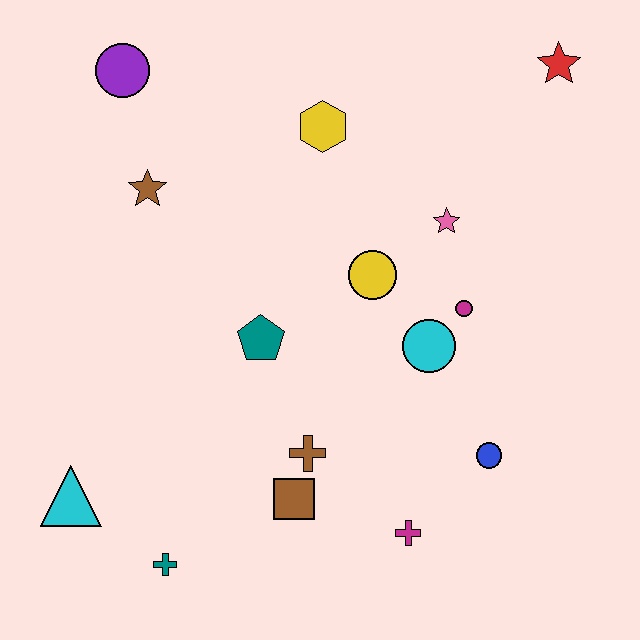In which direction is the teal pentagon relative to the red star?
The teal pentagon is to the left of the red star.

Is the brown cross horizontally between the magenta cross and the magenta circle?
No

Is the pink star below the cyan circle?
No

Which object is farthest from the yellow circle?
The cyan triangle is farthest from the yellow circle.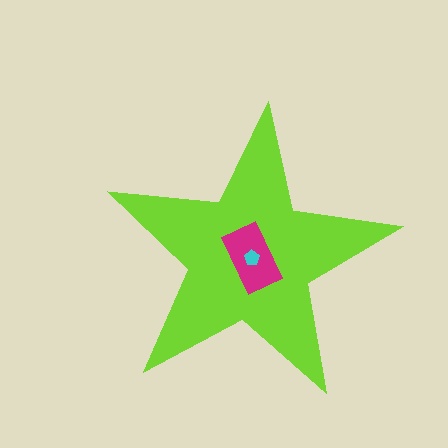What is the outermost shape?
The lime star.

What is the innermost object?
The cyan pentagon.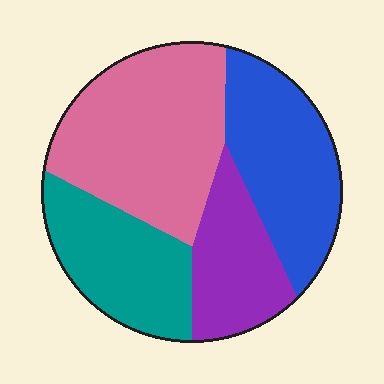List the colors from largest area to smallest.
From largest to smallest: pink, blue, teal, purple.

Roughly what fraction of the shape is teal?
Teal covers roughly 20% of the shape.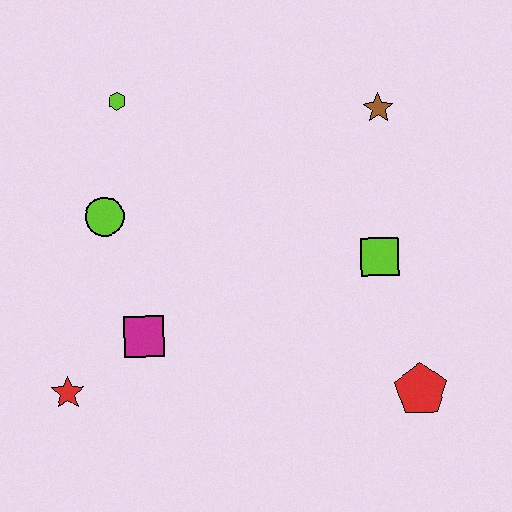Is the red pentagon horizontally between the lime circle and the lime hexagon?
No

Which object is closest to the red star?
The magenta square is closest to the red star.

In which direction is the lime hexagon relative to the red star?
The lime hexagon is above the red star.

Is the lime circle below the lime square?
No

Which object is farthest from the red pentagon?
The lime hexagon is farthest from the red pentagon.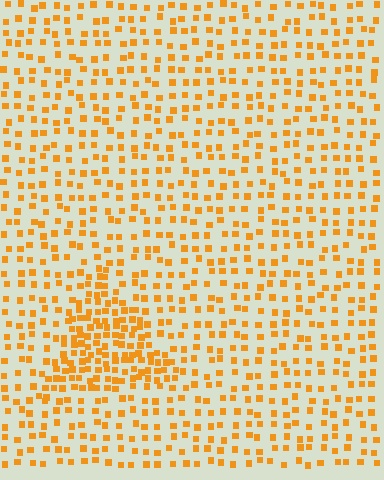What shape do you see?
I see a triangle.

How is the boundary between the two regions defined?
The boundary is defined by a change in element density (approximately 2.2x ratio). All elements are the same color, size, and shape.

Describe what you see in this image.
The image contains small orange elements arranged at two different densities. A triangle-shaped region is visible where the elements are more densely packed than the surrounding area.